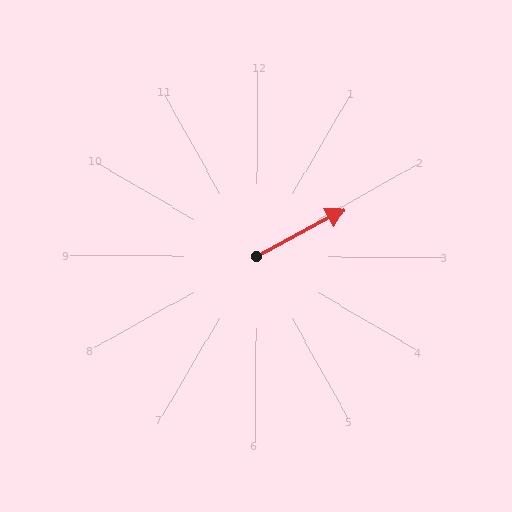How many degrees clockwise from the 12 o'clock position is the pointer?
Approximately 62 degrees.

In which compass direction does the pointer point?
Northeast.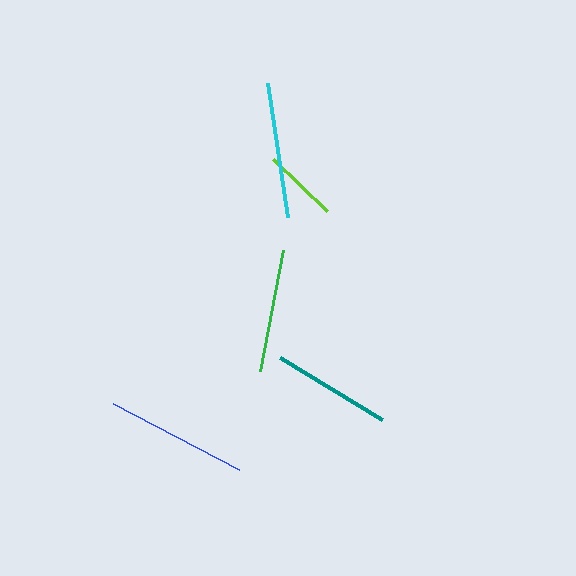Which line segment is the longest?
The blue line is the longest at approximately 142 pixels.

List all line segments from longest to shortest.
From longest to shortest: blue, cyan, green, teal, lime.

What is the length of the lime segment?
The lime segment is approximately 75 pixels long.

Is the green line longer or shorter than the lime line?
The green line is longer than the lime line.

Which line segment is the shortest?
The lime line is the shortest at approximately 75 pixels.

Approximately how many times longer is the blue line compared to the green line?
The blue line is approximately 1.2 times the length of the green line.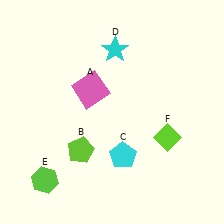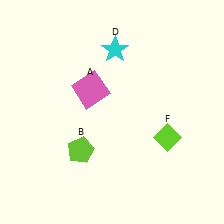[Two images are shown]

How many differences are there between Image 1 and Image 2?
There are 2 differences between the two images.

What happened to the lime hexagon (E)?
The lime hexagon (E) was removed in Image 2. It was in the bottom-left area of Image 1.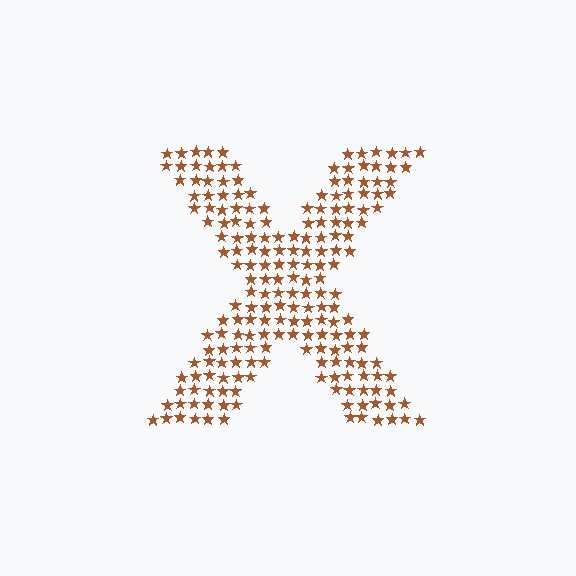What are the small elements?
The small elements are stars.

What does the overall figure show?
The overall figure shows the letter X.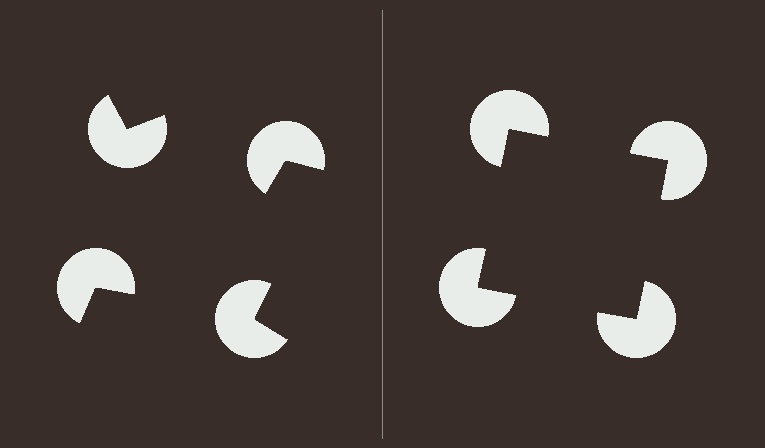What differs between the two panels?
The pac-man discs are positioned identically on both sides; only the wedge orientations differ. On the right they align to a square; on the left they are misaligned.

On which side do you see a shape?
An illusory square appears on the right side. On the left side the wedge cuts are rotated, so no coherent shape forms.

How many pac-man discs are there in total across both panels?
8 — 4 on each side.